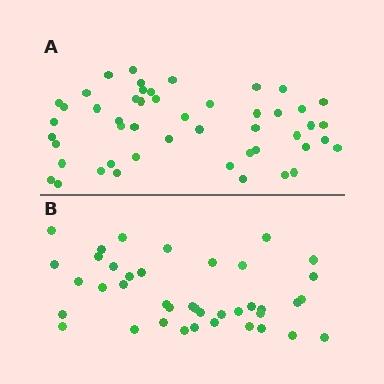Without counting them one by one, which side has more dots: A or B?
Region A (the top region) has more dots.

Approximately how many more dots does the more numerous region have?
Region A has roughly 8 or so more dots than region B.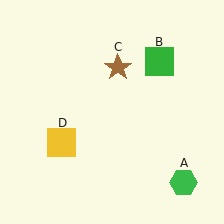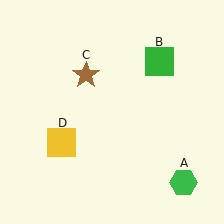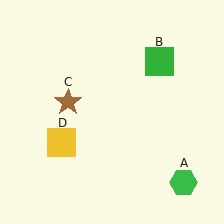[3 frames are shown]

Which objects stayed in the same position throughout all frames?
Green hexagon (object A) and green square (object B) and yellow square (object D) remained stationary.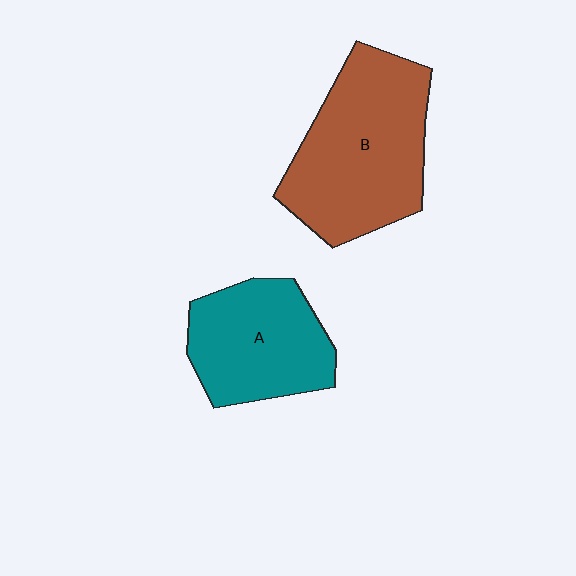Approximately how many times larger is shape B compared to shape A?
Approximately 1.4 times.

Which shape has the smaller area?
Shape A (teal).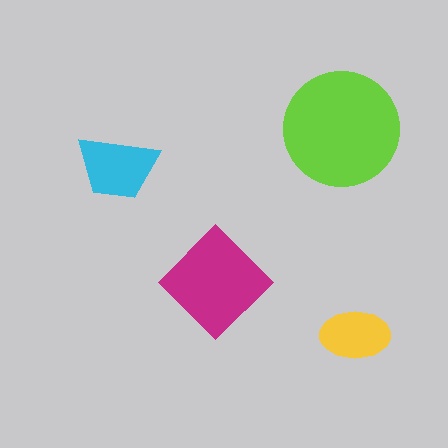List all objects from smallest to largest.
The yellow ellipse, the cyan trapezoid, the magenta diamond, the lime circle.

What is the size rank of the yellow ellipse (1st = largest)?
4th.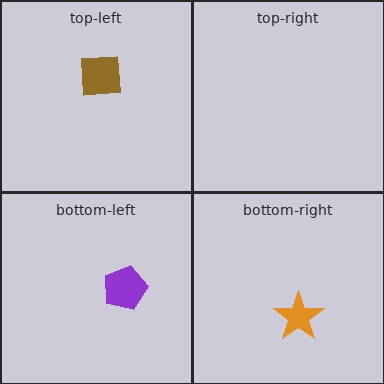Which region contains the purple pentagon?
The bottom-left region.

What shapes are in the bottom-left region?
The purple pentagon.